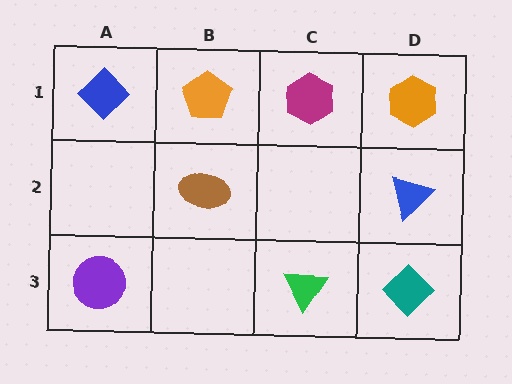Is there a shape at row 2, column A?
No, that cell is empty.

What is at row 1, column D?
An orange hexagon.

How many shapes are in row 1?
4 shapes.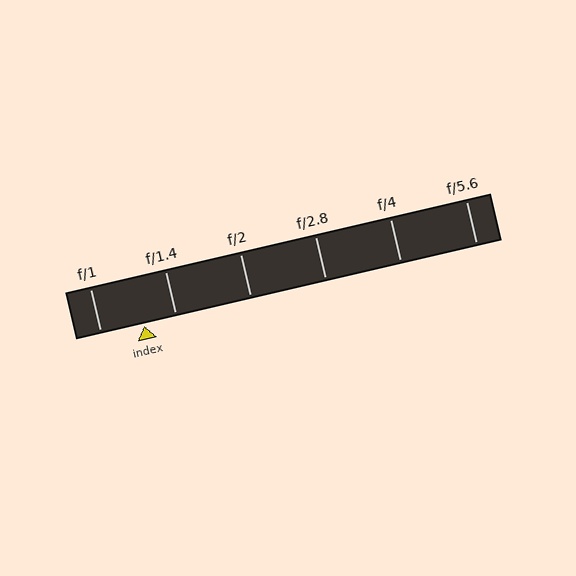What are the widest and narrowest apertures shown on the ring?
The widest aperture shown is f/1 and the narrowest is f/5.6.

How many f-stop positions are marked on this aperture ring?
There are 6 f-stop positions marked.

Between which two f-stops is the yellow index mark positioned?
The index mark is between f/1 and f/1.4.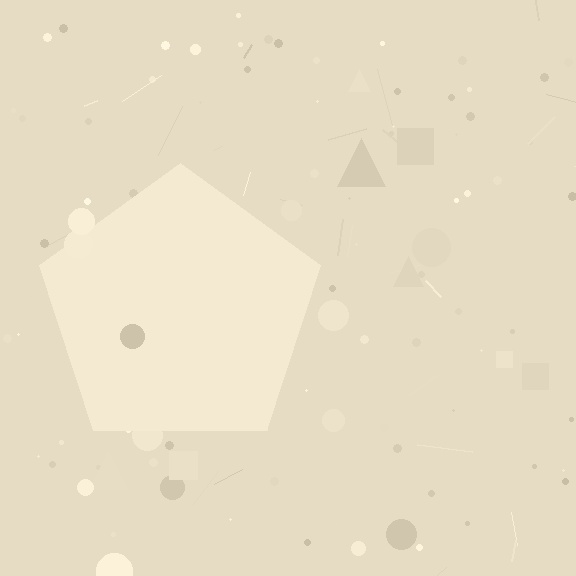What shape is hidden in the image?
A pentagon is hidden in the image.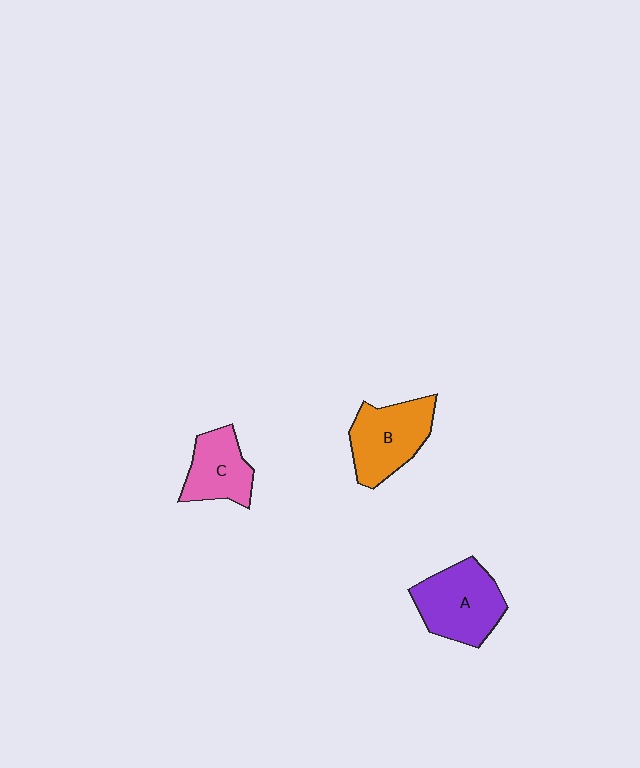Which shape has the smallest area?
Shape C (pink).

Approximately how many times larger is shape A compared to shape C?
Approximately 1.4 times.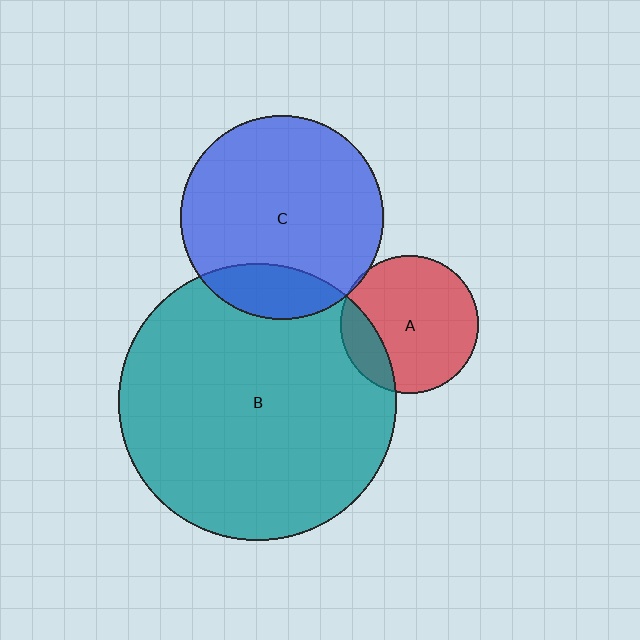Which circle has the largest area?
Circle B (teal).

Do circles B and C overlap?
Yes.